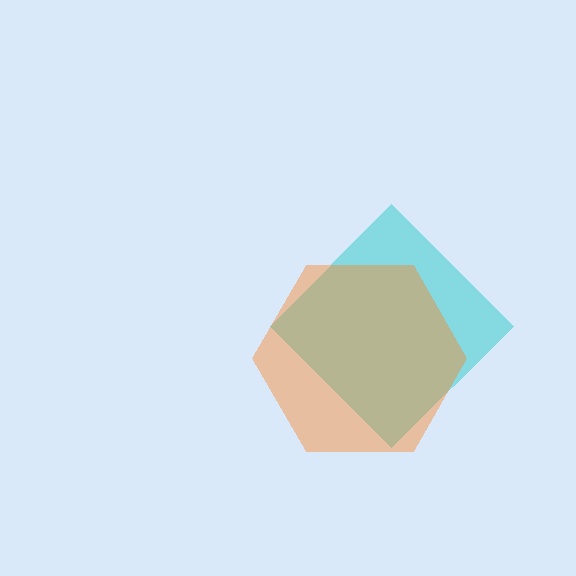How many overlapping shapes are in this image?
There are 2 overlapping shapes in the image.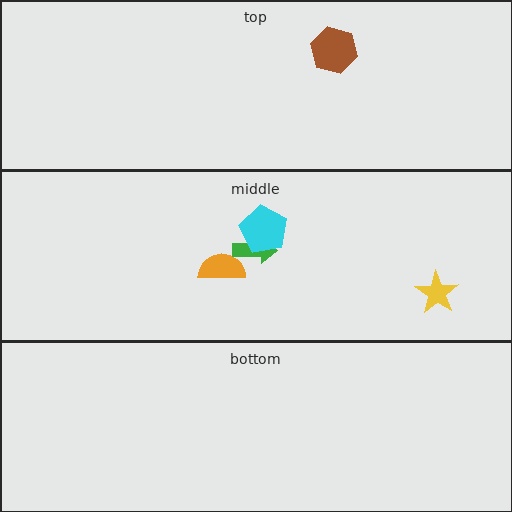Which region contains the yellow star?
The middle region.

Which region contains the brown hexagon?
The top region.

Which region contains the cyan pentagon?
The middle region.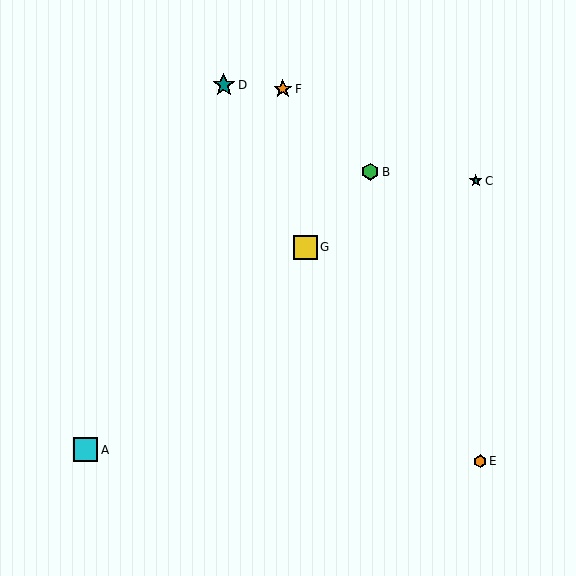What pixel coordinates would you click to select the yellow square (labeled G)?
Click at (306, 247) to select the yellow square G.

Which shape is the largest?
The cyan square (labeled A) is the largest.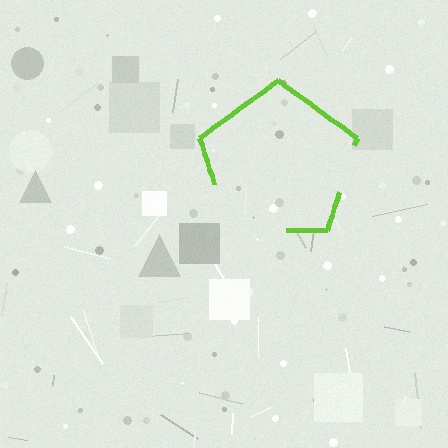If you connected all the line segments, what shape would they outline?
They would outline a pentagon.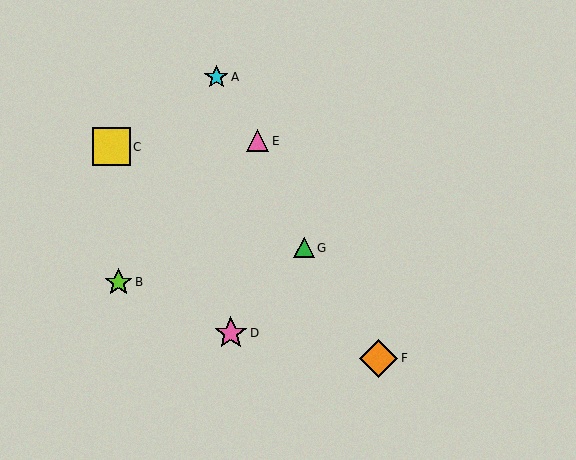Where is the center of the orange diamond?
The center of the orange diamond is at (379, 358).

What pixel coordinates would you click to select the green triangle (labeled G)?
Click at (304, 248) to select the green triangle G.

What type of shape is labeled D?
Shape D is a pink star.